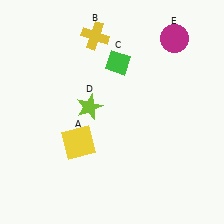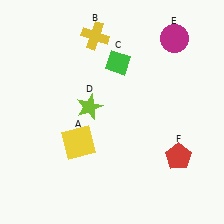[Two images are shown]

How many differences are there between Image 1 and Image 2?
There is 1 difference between the two images.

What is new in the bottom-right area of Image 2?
A red pentagon (F) was added in the bottom-right area of Image 2.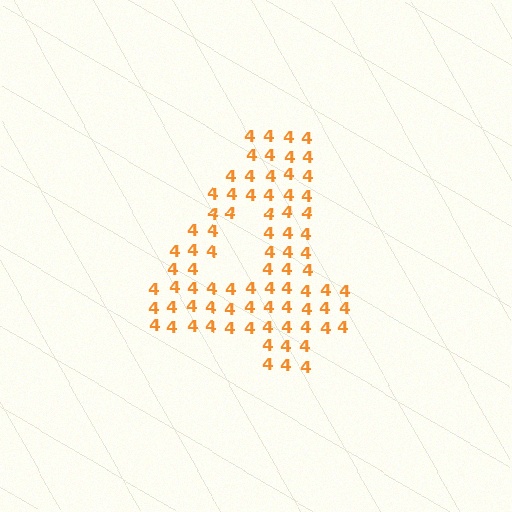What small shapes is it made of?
It is made of small digit 4's.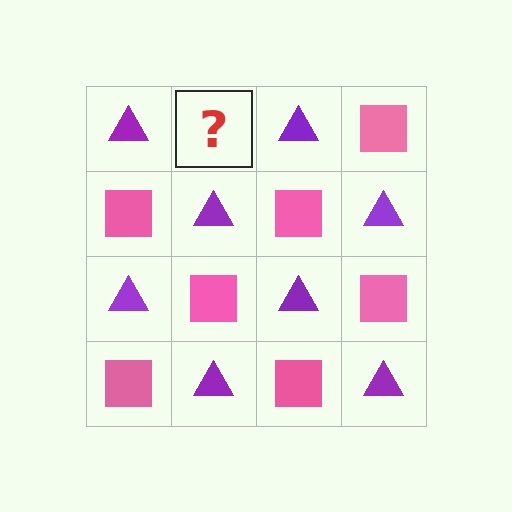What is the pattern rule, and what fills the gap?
The rule is that it alternates purple triangle and pink square in a checkerboard pattern. The gap should be filled with a pink square.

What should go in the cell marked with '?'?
The missing cell should contain a pink square.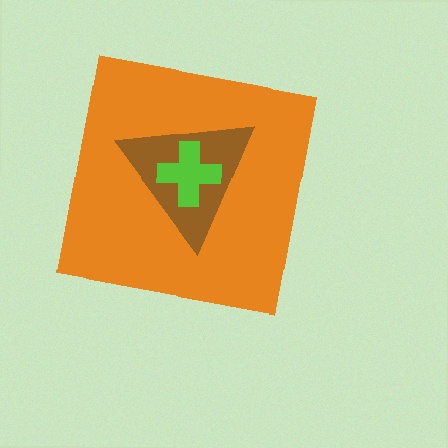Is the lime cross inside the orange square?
Yes.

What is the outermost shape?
The orange square.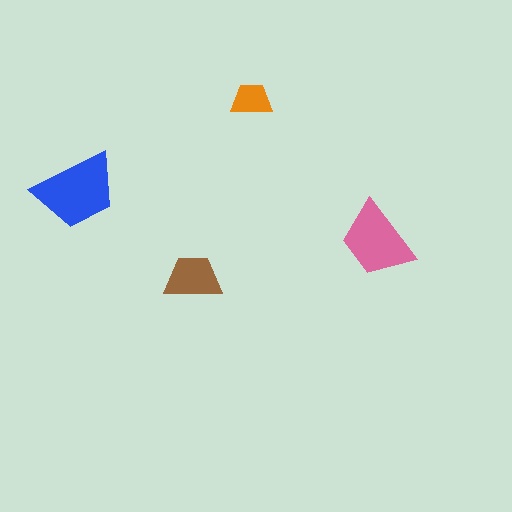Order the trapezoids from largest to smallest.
the blue one, the pink one, the brown one, the orange one.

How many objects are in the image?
There are 4 objects in the image.